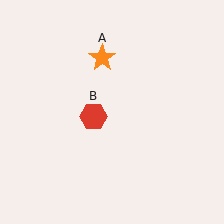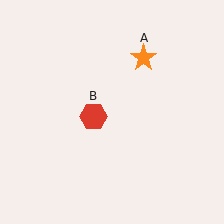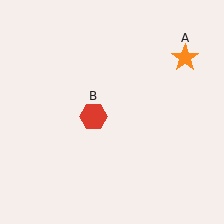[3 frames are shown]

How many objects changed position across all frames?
1 object changed position: orange star (object A).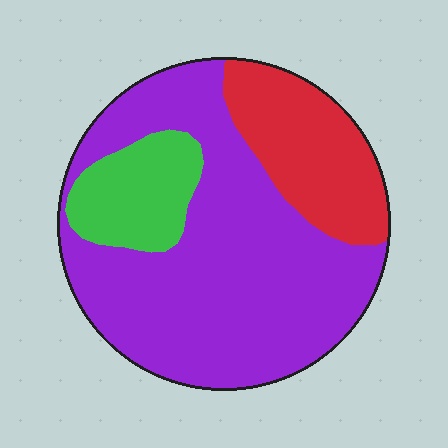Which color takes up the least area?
Green, at roughly 15%.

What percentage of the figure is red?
Red takes up about one fifth (1/5) of the figure.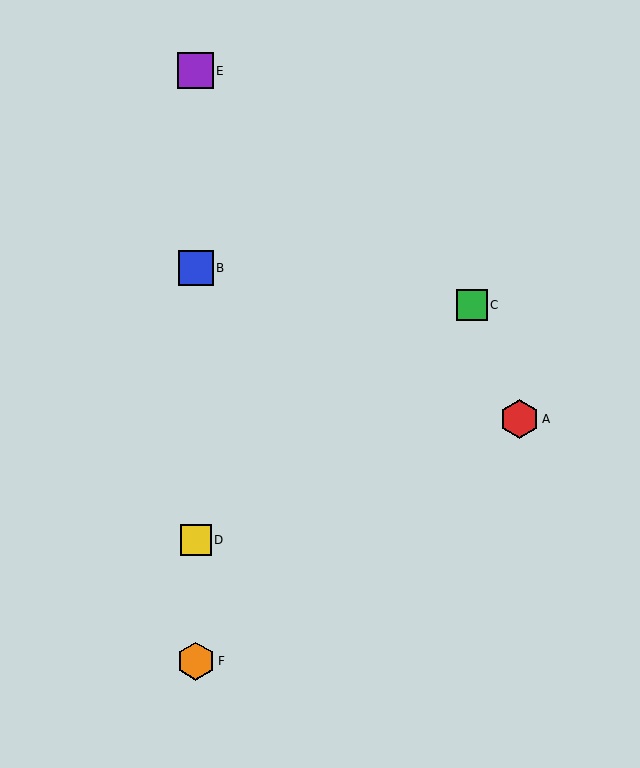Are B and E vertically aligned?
Yes, both are at x≈196.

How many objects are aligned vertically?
4 objects (B, D, E, F) are aligned vertically.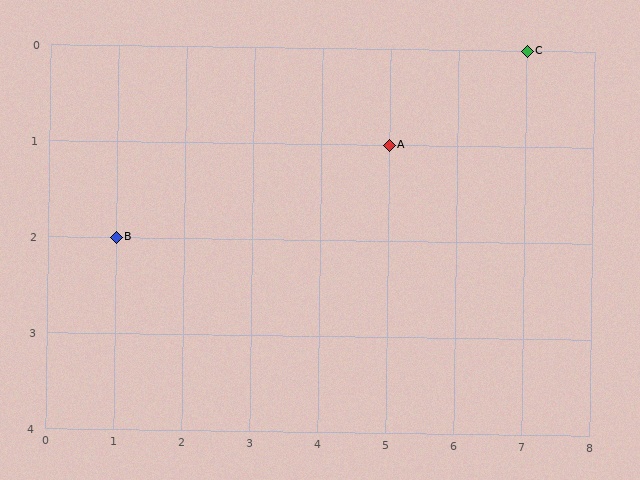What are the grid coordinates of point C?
Point C is at grid coordinates (7, 0).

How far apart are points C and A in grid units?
Points C and A are 2 columns and 1 row apart (about 2.2 grid units diagonally).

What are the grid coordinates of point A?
Point A is at grid coordinates (5, 1).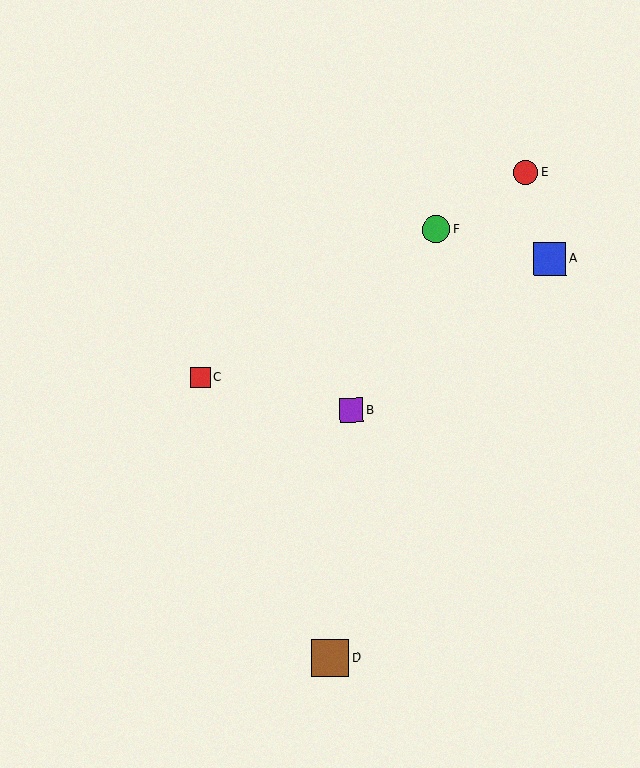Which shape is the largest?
The brown square (labeled D) is the largest.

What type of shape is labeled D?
Shape D is a brown square.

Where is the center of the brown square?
The center of the brown square is at (330, 658).